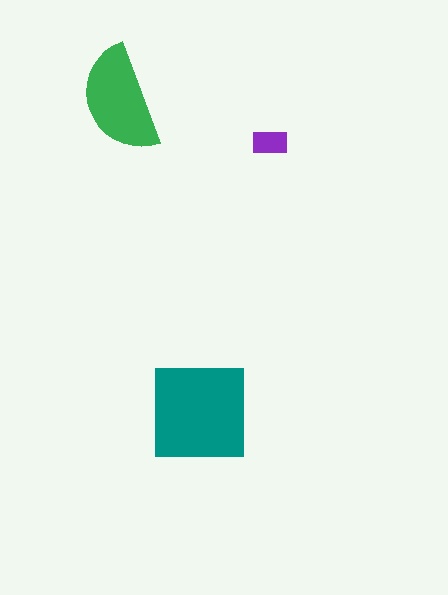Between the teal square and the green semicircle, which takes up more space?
The teal square.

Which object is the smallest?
The purple rectangle.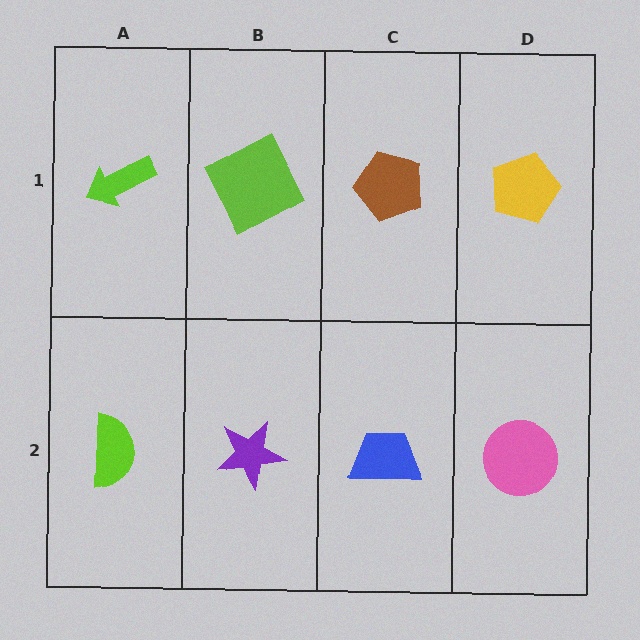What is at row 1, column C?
A brown pentagon.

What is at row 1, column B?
A lime square.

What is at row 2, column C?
A blue trapezoid.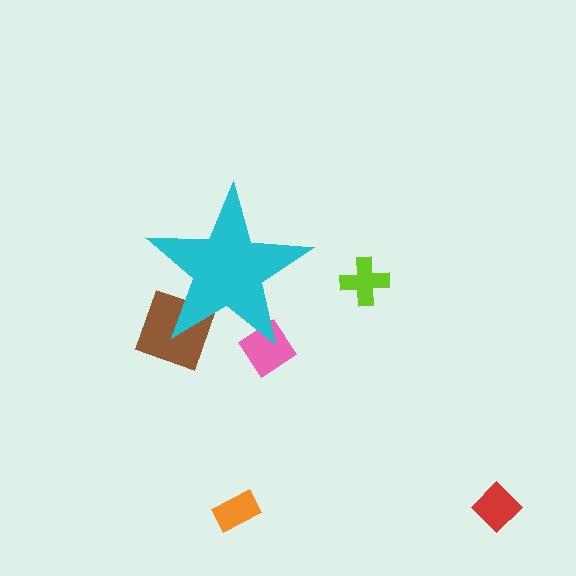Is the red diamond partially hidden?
No, the red diamond is fully visible.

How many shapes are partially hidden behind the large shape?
2 shapes are partially hidden.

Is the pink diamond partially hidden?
Yes, the pink diamond is partially hidden behind the cyan star.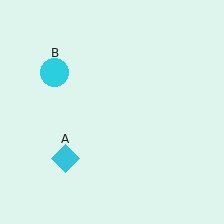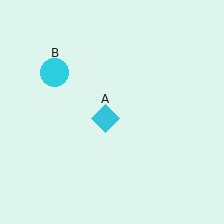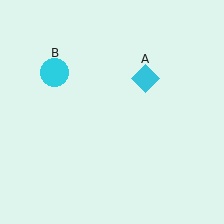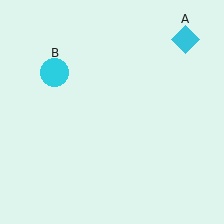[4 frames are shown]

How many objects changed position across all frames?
1 object changed position: cyan diamond (object A).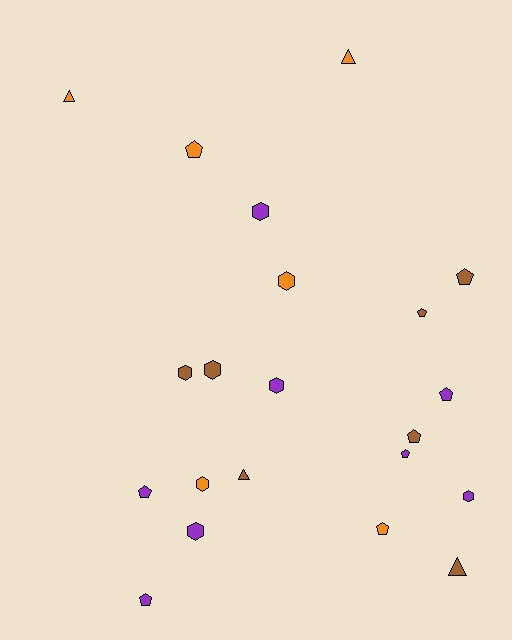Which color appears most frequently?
Purple, with 8 objects.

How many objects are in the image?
There are 21 objects.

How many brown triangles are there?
There are 2 brown triangles.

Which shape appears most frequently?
Pentagon, with 9 objects.